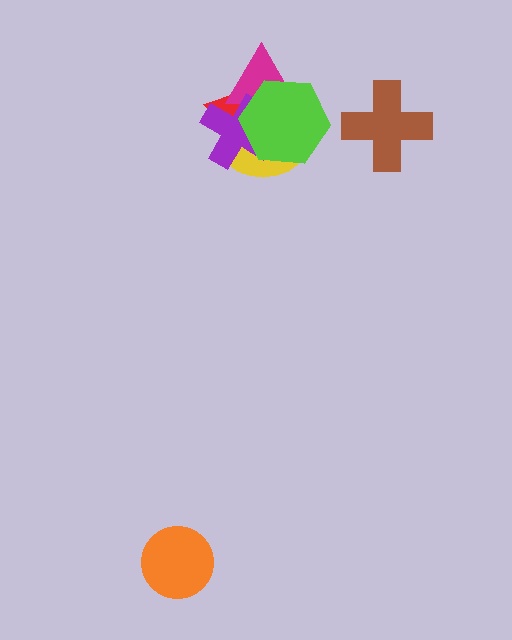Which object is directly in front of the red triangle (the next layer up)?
The yellow ellipse is directly in front of the red triangle.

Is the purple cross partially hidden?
Yes, it is partially covered by another shape.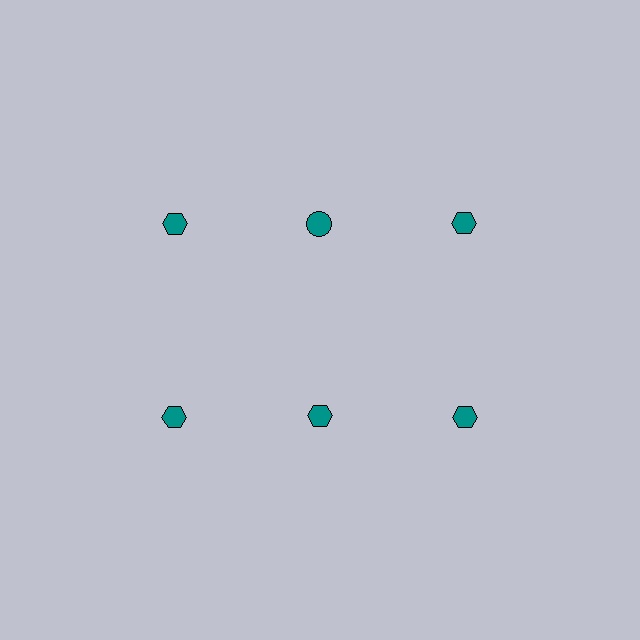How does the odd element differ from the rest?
It has a different shape: circle instead of hexagon.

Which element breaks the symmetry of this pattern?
The teal circle in the top row, second from left column breaks the symmetry. All other shapes are teal hexagons.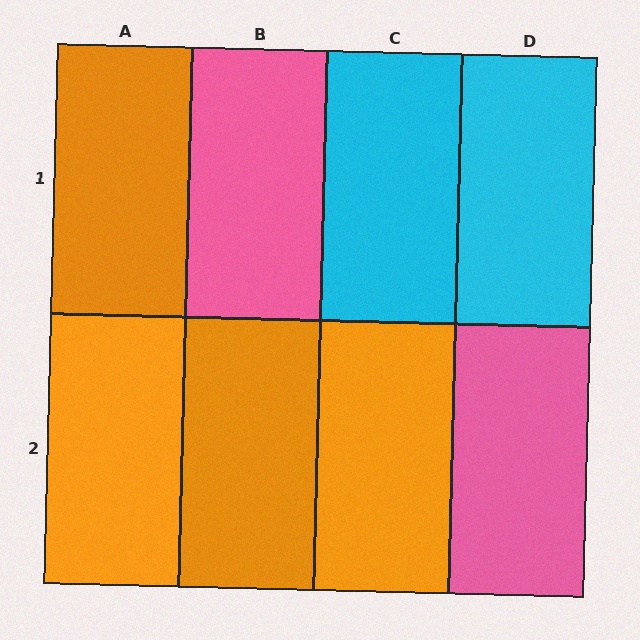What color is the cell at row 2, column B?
Orange.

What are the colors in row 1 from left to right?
Orange, pink, cyan, cyan.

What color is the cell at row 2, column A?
Orange.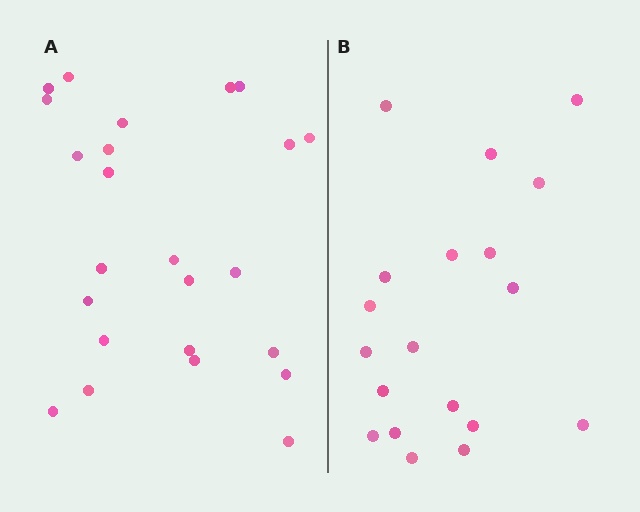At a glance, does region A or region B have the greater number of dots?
Region A (the left region) has more dots.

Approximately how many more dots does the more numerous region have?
Region A has about 5 more dots than region B.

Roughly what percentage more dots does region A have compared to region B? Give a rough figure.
About 25% more.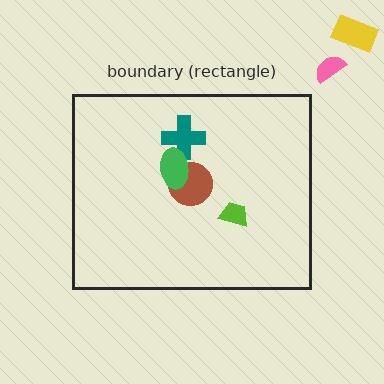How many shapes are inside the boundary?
4 inside, 2 outside.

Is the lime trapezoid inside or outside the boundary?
Inside.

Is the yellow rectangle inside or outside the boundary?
Outside.